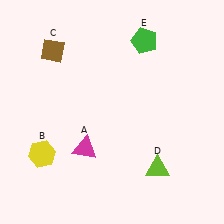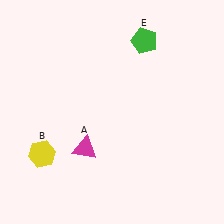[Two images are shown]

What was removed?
The lime triangle (D), the brown diamond (C) were removed in Image 2.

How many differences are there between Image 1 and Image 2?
There are 2 differences between the two images.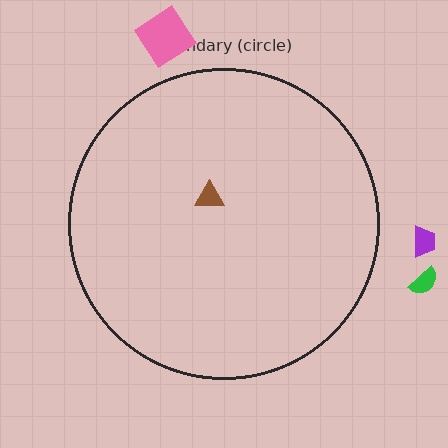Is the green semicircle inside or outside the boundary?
Outside.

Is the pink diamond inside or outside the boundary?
Outside.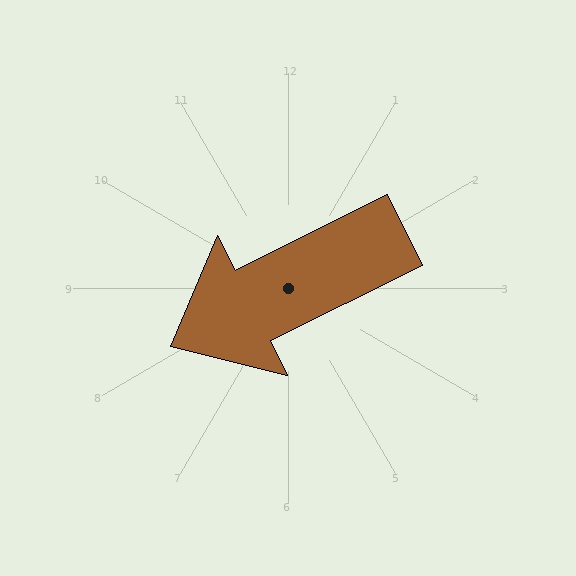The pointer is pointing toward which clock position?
Roughly 8 o'clock.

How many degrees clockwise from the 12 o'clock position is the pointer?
Approximately 244 degrees.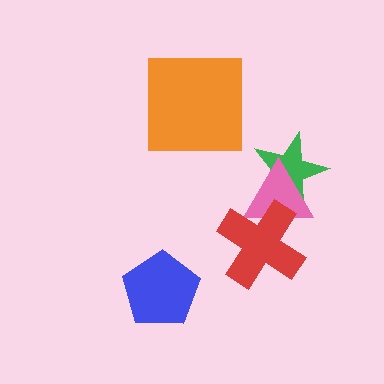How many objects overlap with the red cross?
1 object overlaps with the red cross.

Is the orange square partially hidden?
No, no other shape covers it.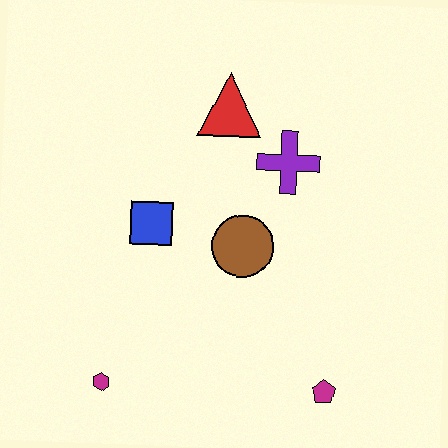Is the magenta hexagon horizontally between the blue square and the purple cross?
No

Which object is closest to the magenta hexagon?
The blue square is closest to the magenta hexagon.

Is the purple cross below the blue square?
No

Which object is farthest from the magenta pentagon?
The red triangle is farthest from the magenta pentagon.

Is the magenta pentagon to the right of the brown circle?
Yes